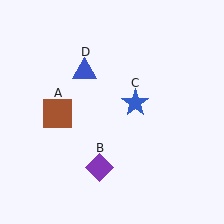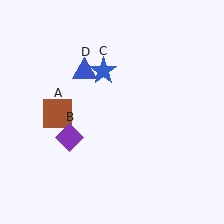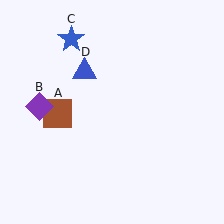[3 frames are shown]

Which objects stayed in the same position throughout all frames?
Brown square (object A) and blue triangle (object D) remained stationary.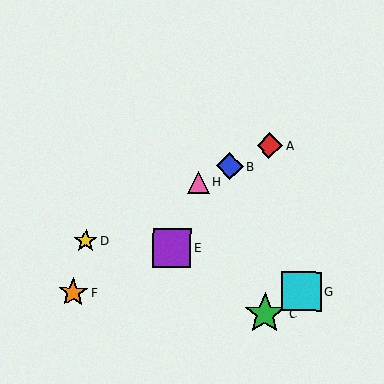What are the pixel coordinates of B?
Object B is at (230, 166).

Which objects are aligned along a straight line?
Objects A, B, D, H are aligned along a straight line.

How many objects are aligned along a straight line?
4 objects (A, B, D, H) are aligned along a straight line.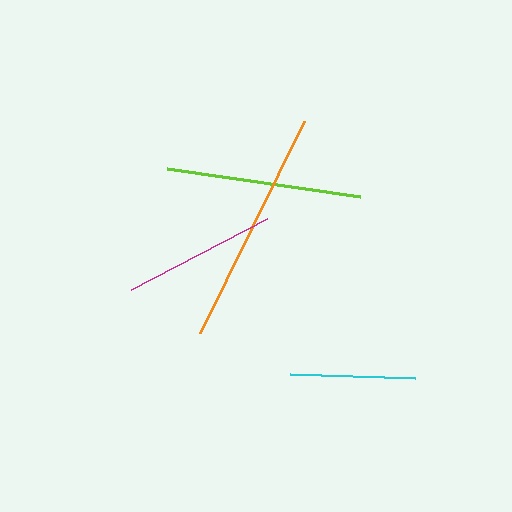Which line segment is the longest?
The orange line is the longest at approximately 236 pixels.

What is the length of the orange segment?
The orange segment is approximately 236 pixels long.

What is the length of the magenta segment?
The magenta segment is approximately 153 pixels long.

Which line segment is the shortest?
The cyan line is the shortest at approximately 126 pixels.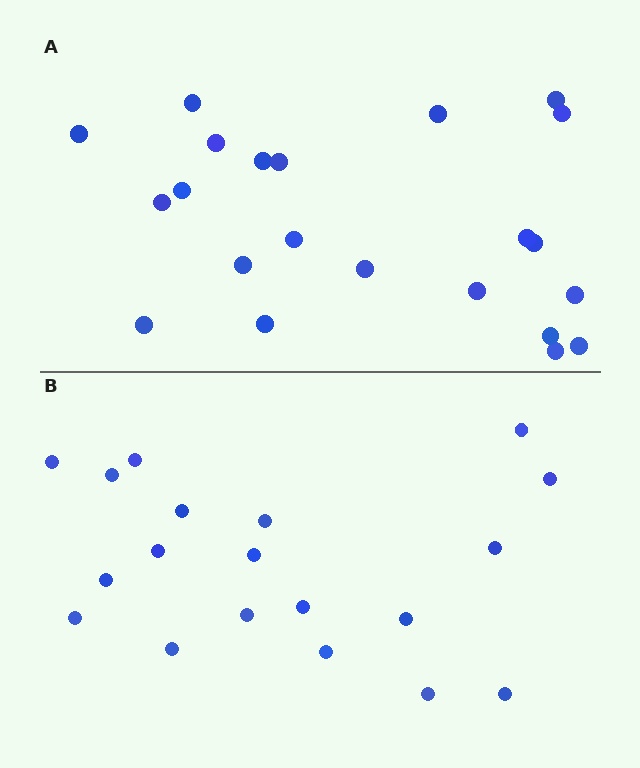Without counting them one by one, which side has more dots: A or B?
Region A (the top region) has more dots.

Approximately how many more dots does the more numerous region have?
Region A has just a few more — roughly 2 or 3 more dots than region B.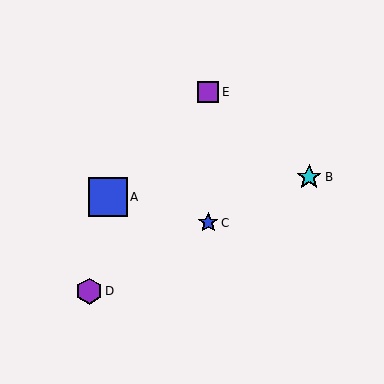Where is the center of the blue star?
The center of the blue star is at (208, 223).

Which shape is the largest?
The blue square (labeled A) is the largest.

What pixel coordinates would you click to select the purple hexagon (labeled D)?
Click at (89, 291) to select the purple hexagon D.